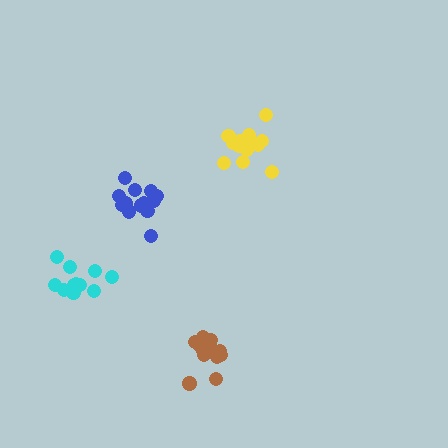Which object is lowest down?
The brown cluster is bottommost.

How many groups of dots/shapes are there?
There are 4 groups.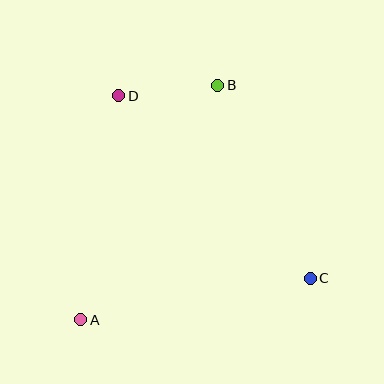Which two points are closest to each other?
Points B and D are closest to each other.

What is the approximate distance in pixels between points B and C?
The distance between B and C is approximately 214 pixels.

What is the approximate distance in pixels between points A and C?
The distance between A and C is approximately 233 pixels.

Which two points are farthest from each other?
Points A and B are farthest from each other.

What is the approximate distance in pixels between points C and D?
The distance between C and D is approximately 265 pixels.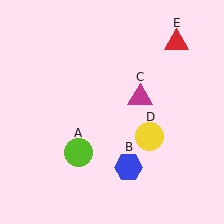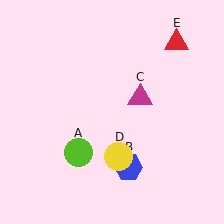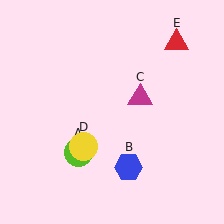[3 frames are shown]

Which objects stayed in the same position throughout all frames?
Lime circle (object A) and blue hexagon (object B) and magenta triangle (object C) and red triangle (object E) remained stationary.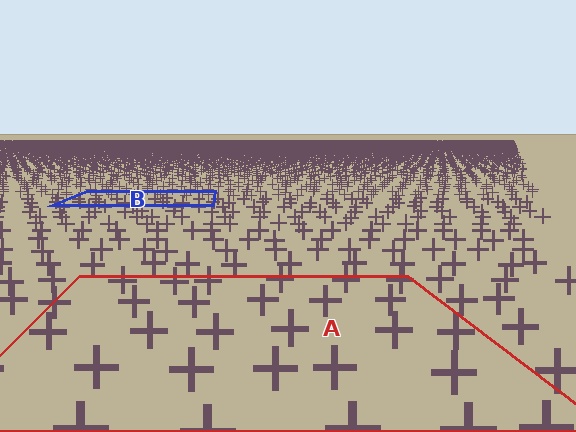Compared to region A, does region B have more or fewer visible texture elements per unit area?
Region B has more texture elements per unit area — they are packed more densely because it is farther away.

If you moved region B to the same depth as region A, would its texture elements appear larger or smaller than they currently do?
They would appear larger. At a closer depth, the same texture elements are projected at a bigger on-screen size.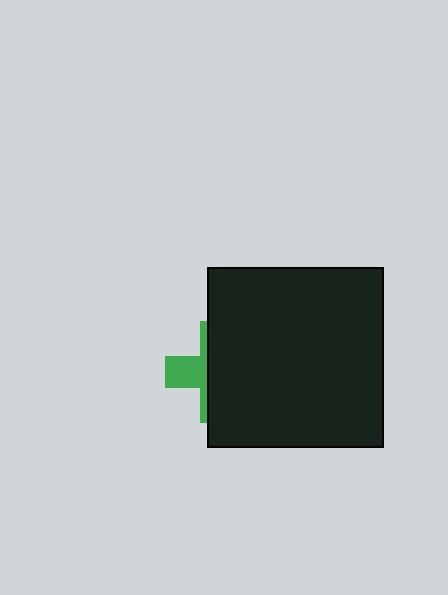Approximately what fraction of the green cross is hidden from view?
Roughly 65% of the green cross is hidden behind the black rectangle.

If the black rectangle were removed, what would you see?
You would see the complete green cross.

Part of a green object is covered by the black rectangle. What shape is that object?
It is a cross.